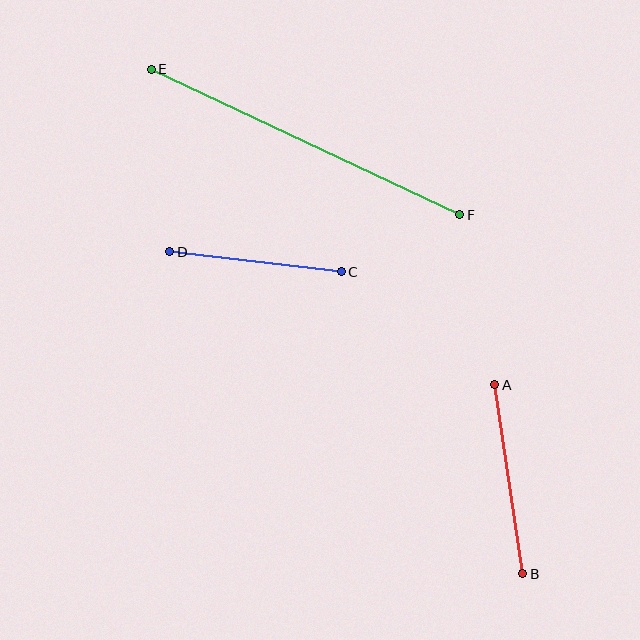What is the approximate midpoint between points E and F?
The midpoint is at approximately (306, 142) pixels.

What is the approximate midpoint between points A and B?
The midpoint is at approximately (509, 479) pixels.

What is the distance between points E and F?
The distance is approximately 341 pixels.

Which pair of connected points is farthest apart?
Points E and F are farthest apart.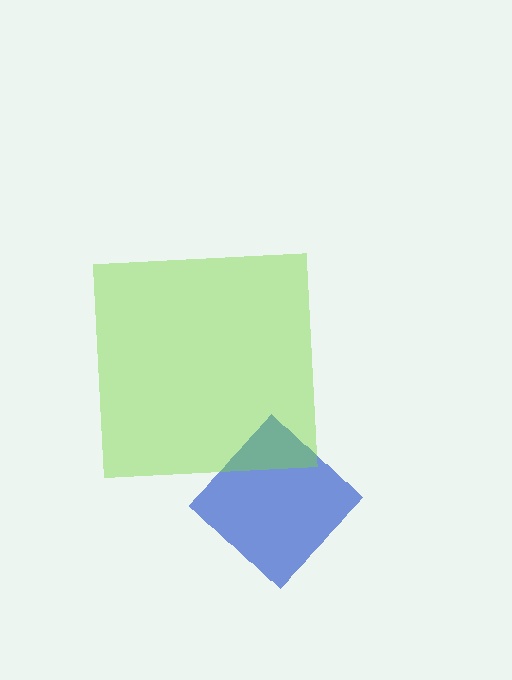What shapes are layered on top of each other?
The layered shapes are: a blue diamond, a lime square.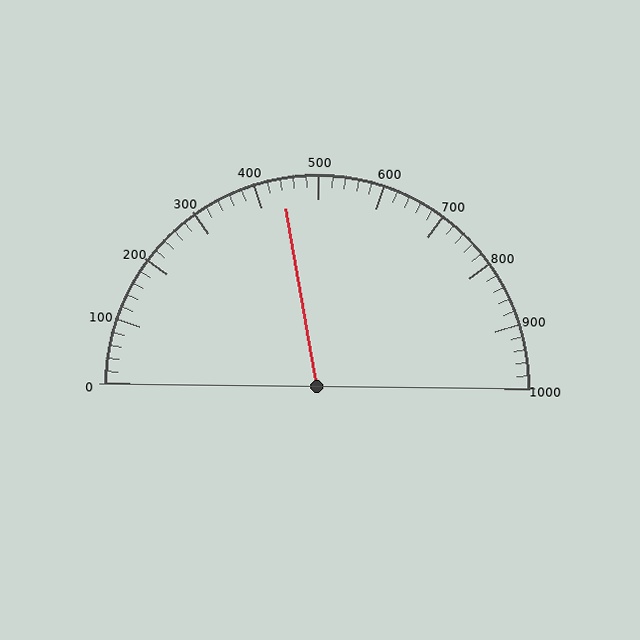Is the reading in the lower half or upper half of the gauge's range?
The reading is in the lower half of the range (0 to 1000).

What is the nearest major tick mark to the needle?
The nearest major tick mark is 400.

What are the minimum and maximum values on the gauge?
The gauge ranges from 0 to 1000.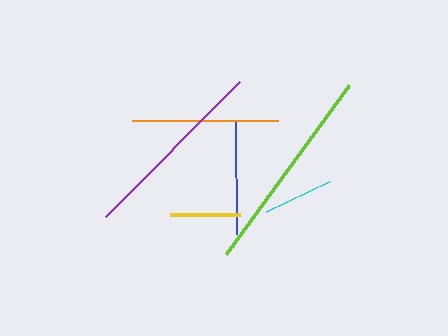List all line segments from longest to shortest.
From longest to shortest: lime, purple, orange, blue, yellow, cyan.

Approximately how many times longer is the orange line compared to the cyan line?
The orange line is approximately 2.1 times the length of the cyan line.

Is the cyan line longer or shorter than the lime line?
The lime line is longer than the cyan line.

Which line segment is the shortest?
The cyan line is the shortest at approximately 70 pixels.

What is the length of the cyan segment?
The cyan segment is approximately 70 pixels long.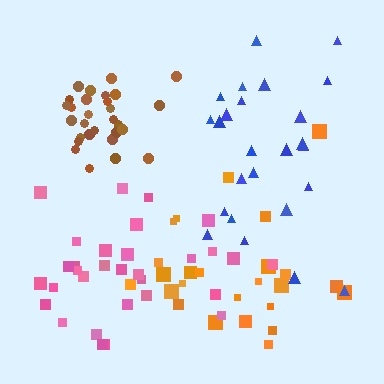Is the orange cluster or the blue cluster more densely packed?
Blue.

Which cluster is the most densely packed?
Brown.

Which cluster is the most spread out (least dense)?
Orange.